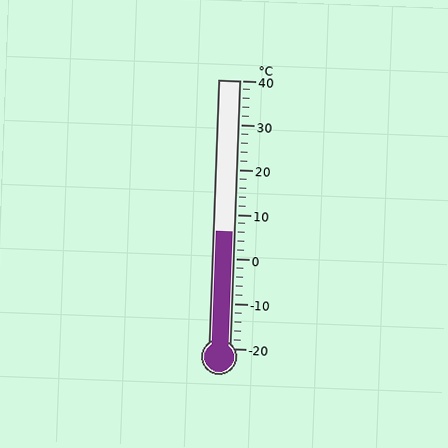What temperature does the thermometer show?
The thermometer shows approximately 6°C.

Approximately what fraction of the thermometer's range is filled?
The thermometer is filled to approximately 45% of its range.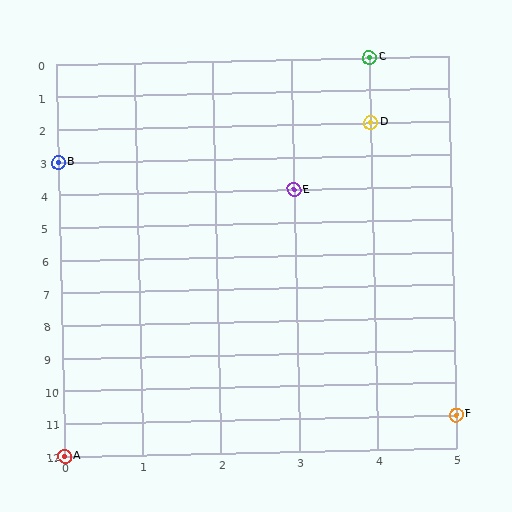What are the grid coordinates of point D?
Point D is at grid coordinates (4, 2).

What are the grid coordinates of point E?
Point E is at grid coordinates (3, 4).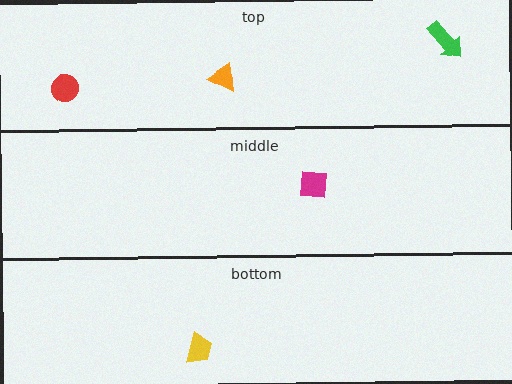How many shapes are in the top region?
3.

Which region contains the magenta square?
The middle region.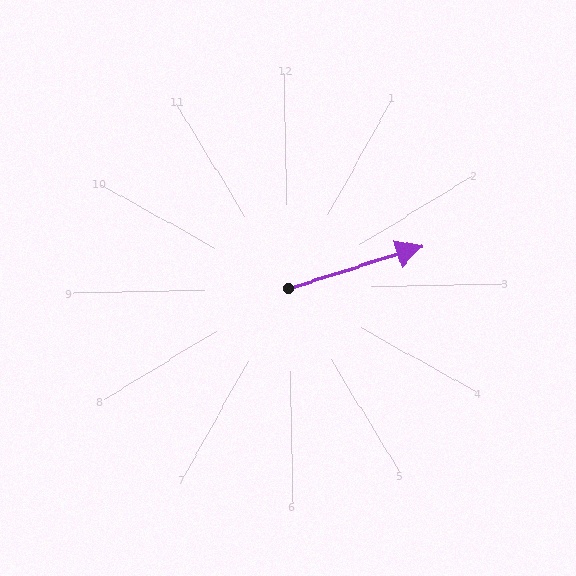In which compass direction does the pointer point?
East.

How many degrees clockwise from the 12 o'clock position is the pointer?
Approximately 74 degrees.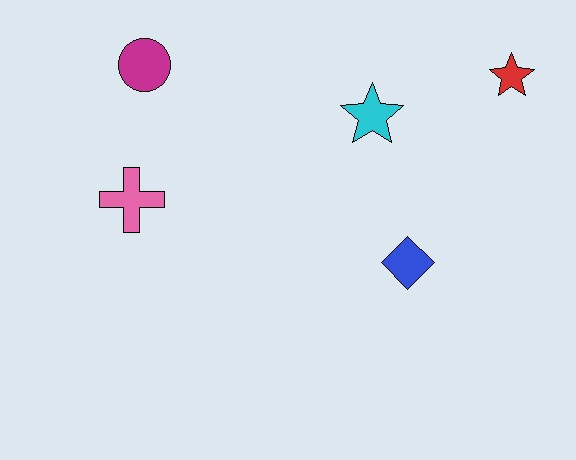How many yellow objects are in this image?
There are no yellow objects.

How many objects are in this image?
There are 5 objects.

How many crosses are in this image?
There is 1 cross.